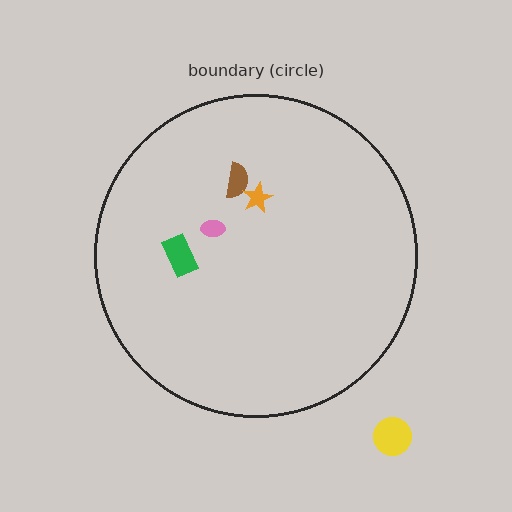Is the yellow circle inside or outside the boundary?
Outside.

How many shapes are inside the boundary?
4 inside, 1 outside.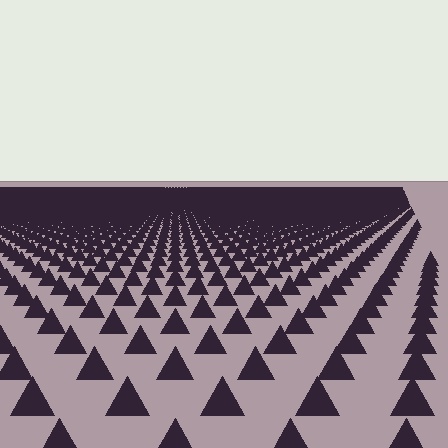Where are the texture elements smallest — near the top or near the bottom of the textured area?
Near the top.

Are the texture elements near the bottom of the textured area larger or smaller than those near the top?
Larger. Near the bottom, elements are closer to the viewer and appear at a bigger on-screen size.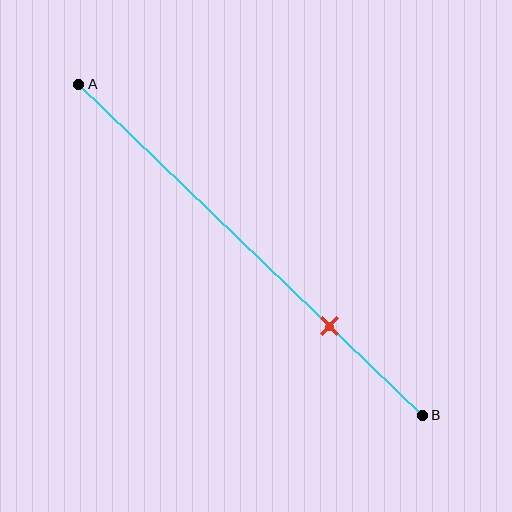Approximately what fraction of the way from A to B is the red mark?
The red mark is approximately 75% of the way from A to B.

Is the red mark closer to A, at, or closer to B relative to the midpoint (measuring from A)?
The red mark is closer to point B than the midpoint of segment AB.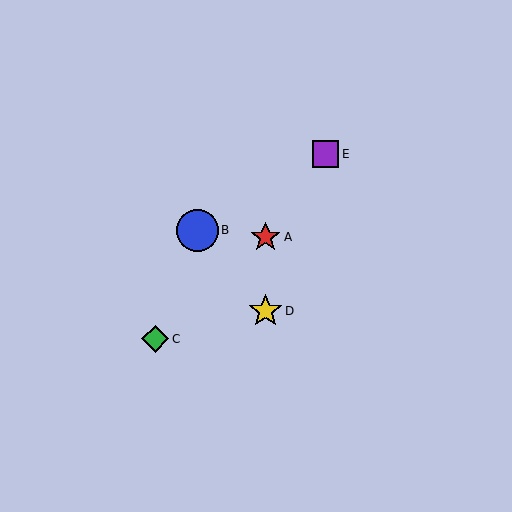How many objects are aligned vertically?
2 objects (A, D) are aligned vertically.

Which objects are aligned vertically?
Objects A, D are aligned vertically.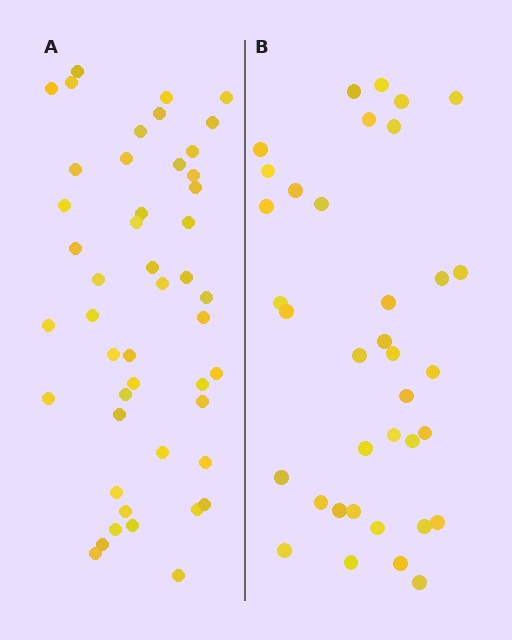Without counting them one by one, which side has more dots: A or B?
Region A (the left region) has more dots.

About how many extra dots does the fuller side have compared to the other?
Region A has roughly 12 or so more dots than region B.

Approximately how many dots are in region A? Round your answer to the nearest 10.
About 50 dots. (The exact count is 47, which rounds to 50.)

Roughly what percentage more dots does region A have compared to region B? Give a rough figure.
About 30% more.